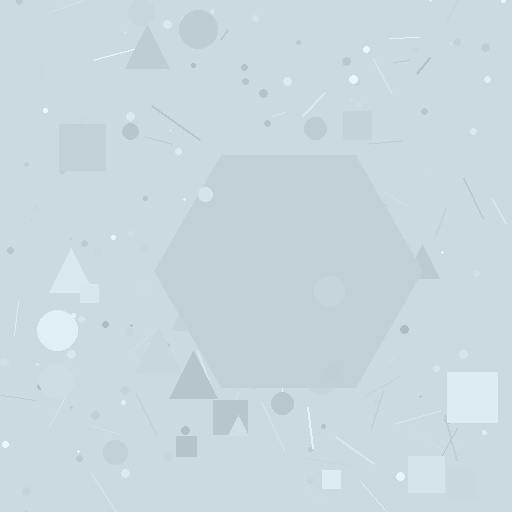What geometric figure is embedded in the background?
A hexagon is embedded in the background.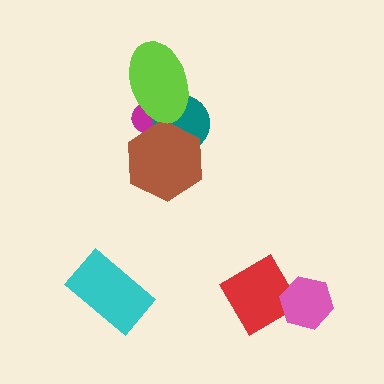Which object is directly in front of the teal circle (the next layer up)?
The brown hexagon is directly in front of the teal circle.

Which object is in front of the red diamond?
The pink hexagon is in front of the red diamond.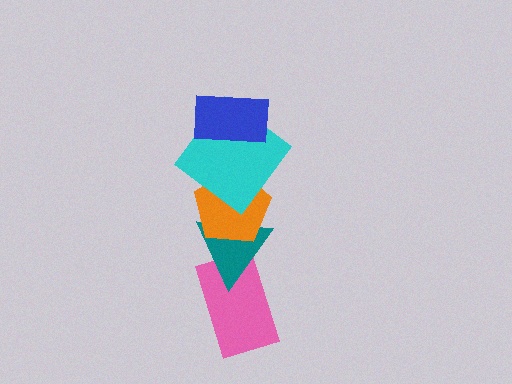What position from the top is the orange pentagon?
The orange pentagon is 3rd from the top.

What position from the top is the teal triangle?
The teal triangle is 4th from the top.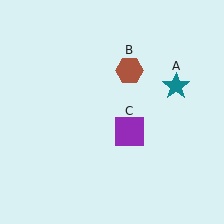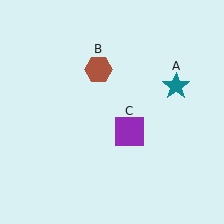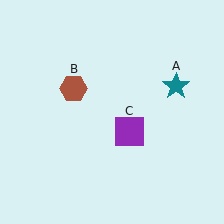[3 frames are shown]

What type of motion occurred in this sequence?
The brown hexagon (object B) rotated counterclockwise around the center of the scene.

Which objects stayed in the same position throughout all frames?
Teal star (object A) and purple square (object C) remained stationary.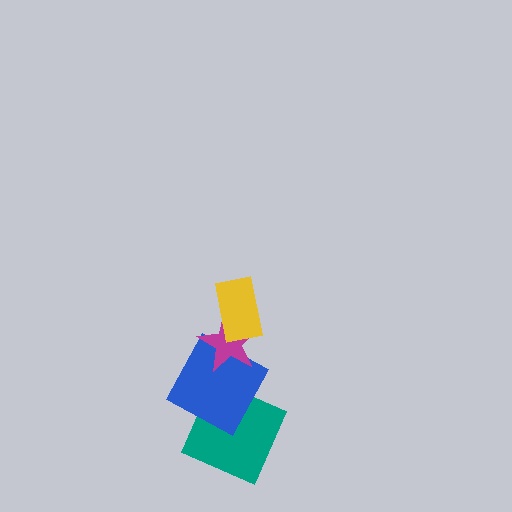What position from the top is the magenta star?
The magenta star is 2nd from the top.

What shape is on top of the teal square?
The blue square is on top of the teal square.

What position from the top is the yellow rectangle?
The yellow rectangle is 1st from the top.